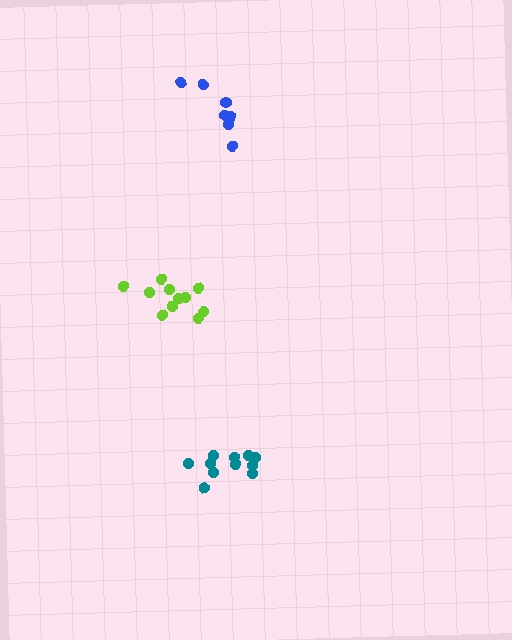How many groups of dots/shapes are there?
There are 3 groups.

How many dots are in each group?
Group 1: 11 dots, Group 2: 7 dots, Group 3: 11 dots (29 total).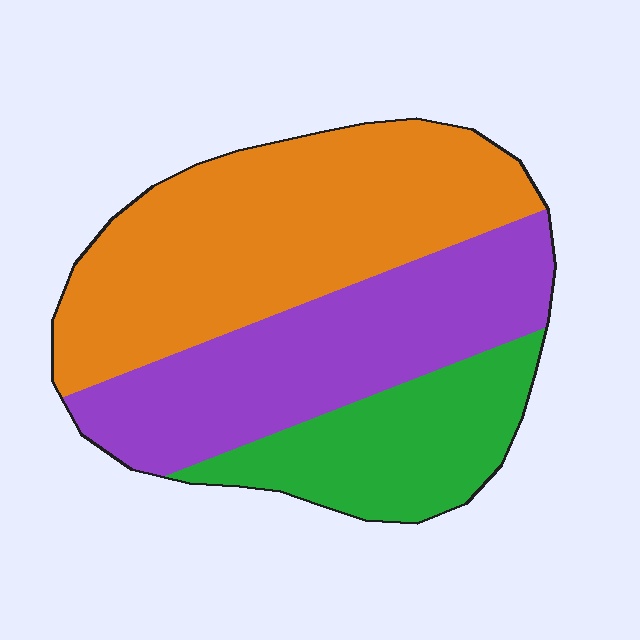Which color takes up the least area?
Green, at roughly 20%.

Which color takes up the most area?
Orange, at roughly 45%.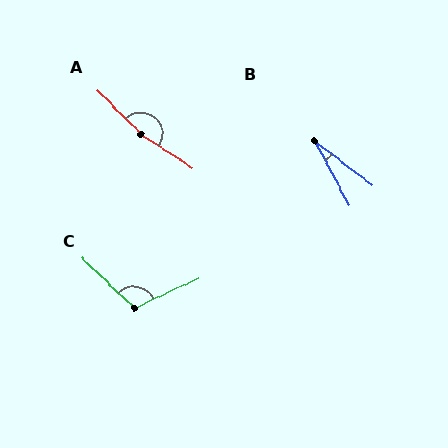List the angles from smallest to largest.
B (24°), C (111°), A (168°).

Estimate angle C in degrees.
Approximately 111 degrees.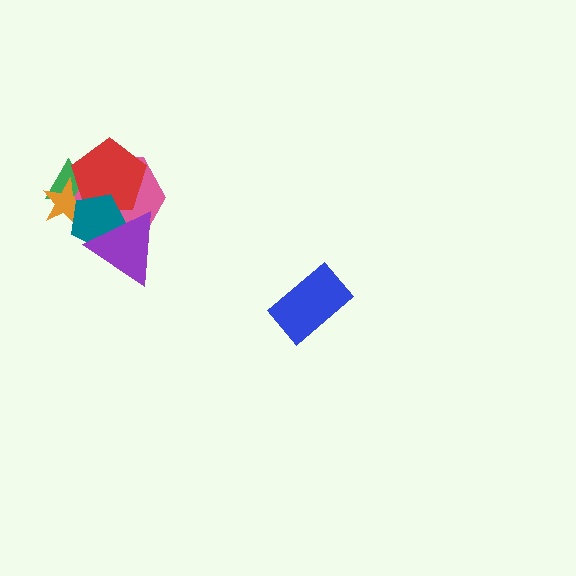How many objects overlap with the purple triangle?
3 objects overlap with the purple triangle.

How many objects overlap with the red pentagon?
5 objects overlap with the red pentagon.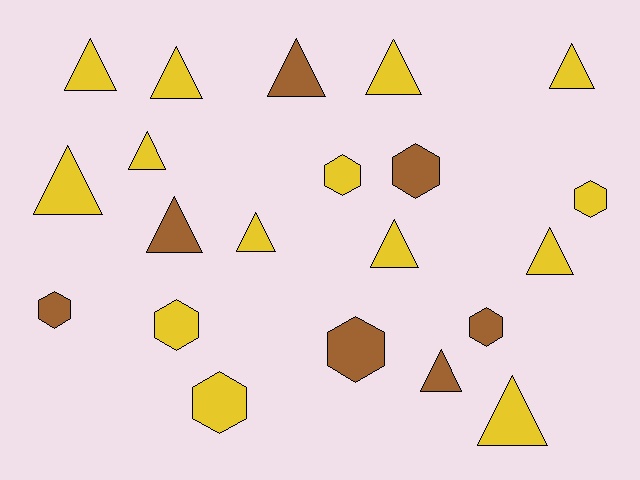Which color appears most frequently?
Yellow, with 14 objects.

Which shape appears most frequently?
Triangle, with 13 objects.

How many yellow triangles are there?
There are 10 yellow triangles.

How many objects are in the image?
There are 21 objects.